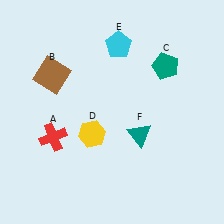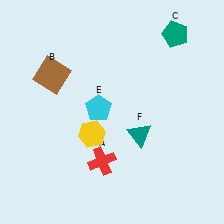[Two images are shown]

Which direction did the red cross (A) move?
The red cross (A) moved right.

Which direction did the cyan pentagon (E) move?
The cyan pentagon (E) moved down.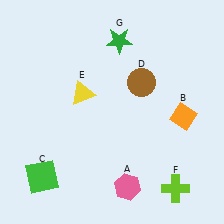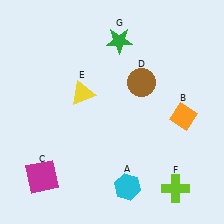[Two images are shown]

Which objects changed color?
A changed from pink to cyan. C changed from green to magenta.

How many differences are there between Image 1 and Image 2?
There are 2 differences between the two images.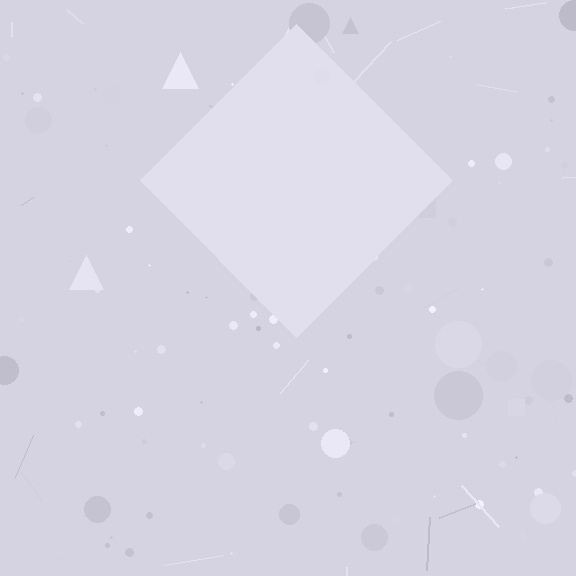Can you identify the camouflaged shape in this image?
The camouflaged shape is a diamond.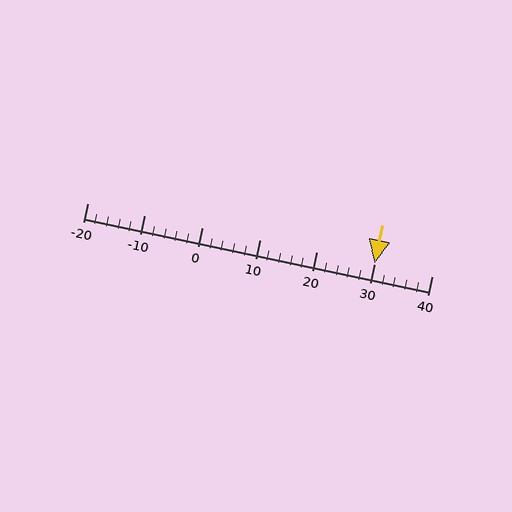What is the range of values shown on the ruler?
The ruler shows values from -20 to 40.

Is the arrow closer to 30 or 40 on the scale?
The arrow is closer to 30.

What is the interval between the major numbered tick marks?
The major tick marks are spaced 10 units apart.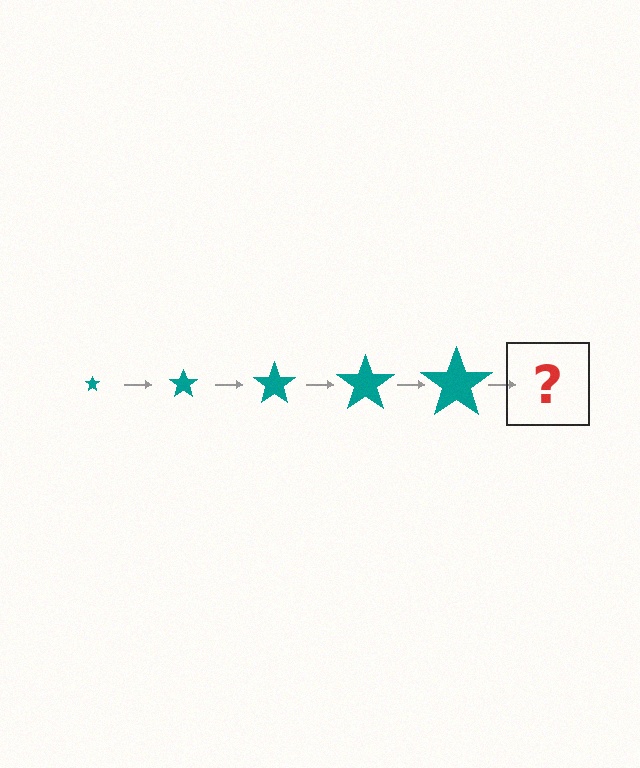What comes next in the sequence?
The next element should be a teal star, larger than the previous one.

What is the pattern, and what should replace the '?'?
The pattern is that the star gets progressively larger each step. The '?' should be a teal star, larger than the previous one.